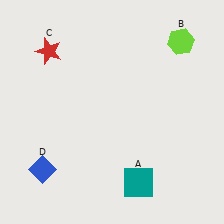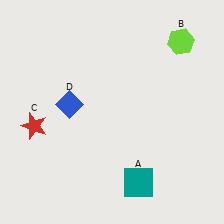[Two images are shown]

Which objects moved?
The objects that moved are: the red star (C), the blue diamond (D).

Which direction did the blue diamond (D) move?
The blue diamond (D) moved up.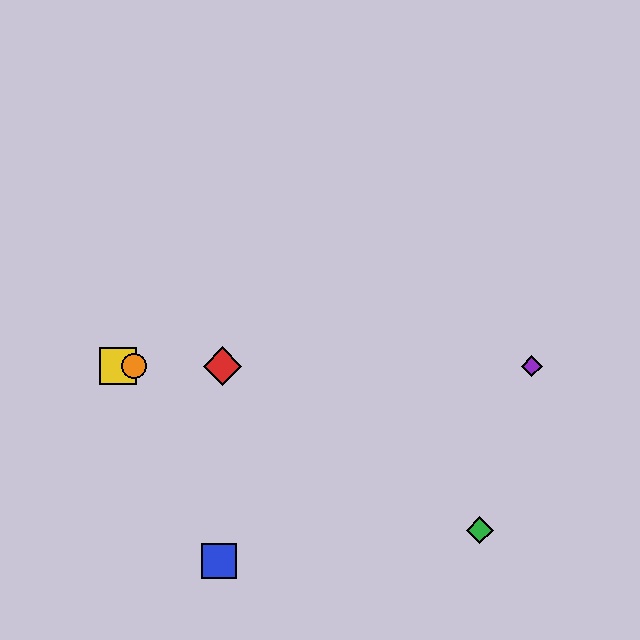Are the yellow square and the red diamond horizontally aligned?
Yes, both are at y≈366.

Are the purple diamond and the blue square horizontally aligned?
No, the purple diamond is at y≈366 and the blue square is at y≈561.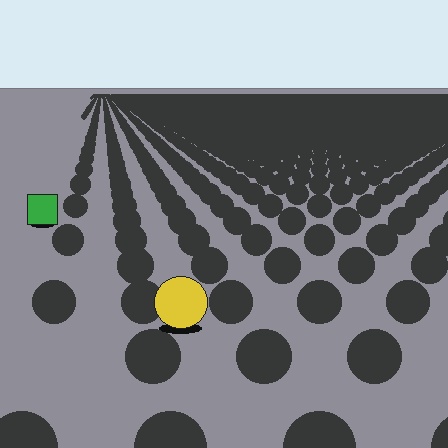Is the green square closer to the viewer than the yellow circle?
No. The yellow circle is closer — you can tell from the texture gradient: the ground texture is coarser near it.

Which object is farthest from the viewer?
The green square is farthest from the viewer. It appears smaller and the ground texture around it is denser.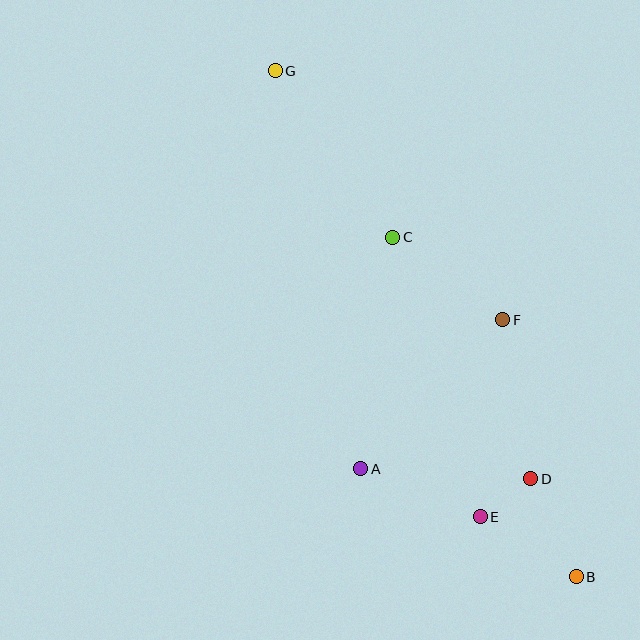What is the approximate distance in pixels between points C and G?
The distance between C and G is approximately 204 pixels.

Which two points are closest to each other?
Points D and E are closest to each other.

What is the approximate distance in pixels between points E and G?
The distance between E and G is approximately 491 pixels.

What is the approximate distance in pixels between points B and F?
The distance between B and F is approximately 268 pixels.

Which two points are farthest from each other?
Points B and G are farthest from each other.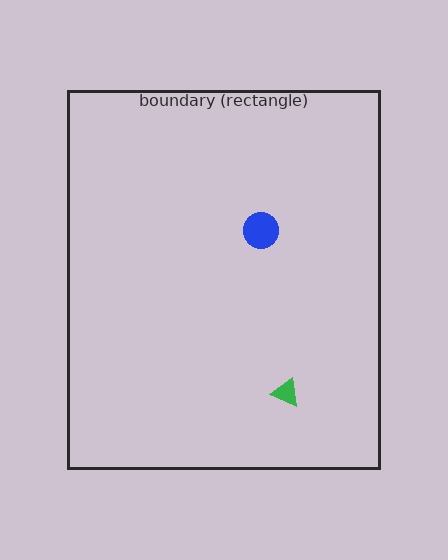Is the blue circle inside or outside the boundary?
Inside.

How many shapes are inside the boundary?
2 inside, 0 outside.